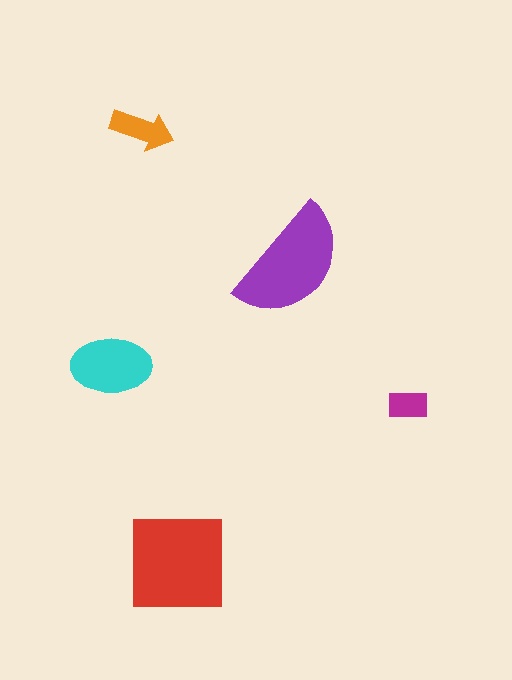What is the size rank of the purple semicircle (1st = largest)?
2nd.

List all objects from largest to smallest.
The red square, the purple semicircle, the cyan ellipse, the orange arrow, the magenta rectangle.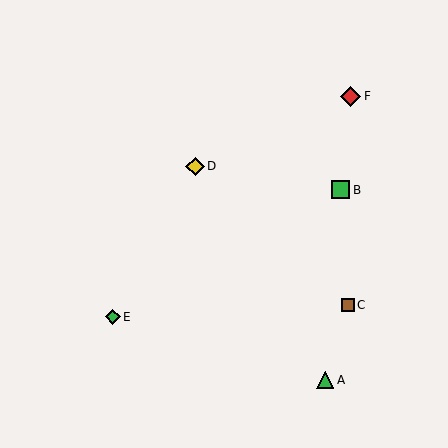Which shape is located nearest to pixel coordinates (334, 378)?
The green triangle (labeled A) at (325, 380) is nearest to that location.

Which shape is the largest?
The red diamond (labeled F) is the largest.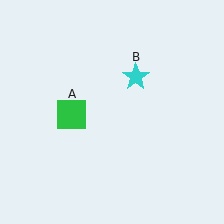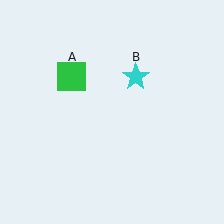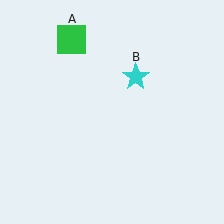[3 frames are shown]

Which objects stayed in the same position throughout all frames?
Cyan star (object B) remained stationary.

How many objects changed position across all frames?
1 object changed position: green square (object A).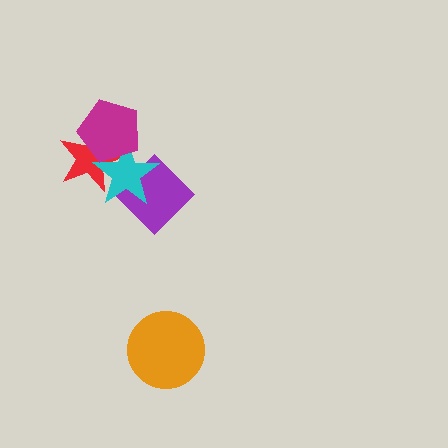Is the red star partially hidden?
Yes, it is partially covered by another shape.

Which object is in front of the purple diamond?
The cyan star is in front of the purple diamond.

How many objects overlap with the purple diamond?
1 object overlaps with the purple diamond.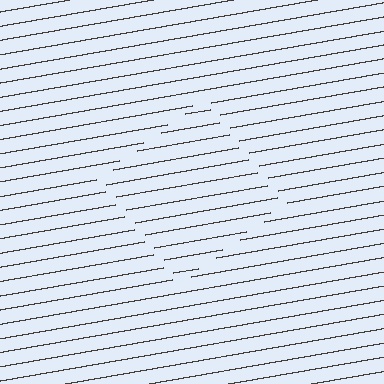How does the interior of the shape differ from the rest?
The interior of the shape contains the same grating, shifted by half a period — the contour is defined by the phase discontinuity where line-ends from the inner and outer gratings abut.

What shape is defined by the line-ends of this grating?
An illusory square. The interior of the shape contains the same grating, shifted by half a period — the contour is defined by the phase discontinuity where line-ends from the inner and outer gratings abut.